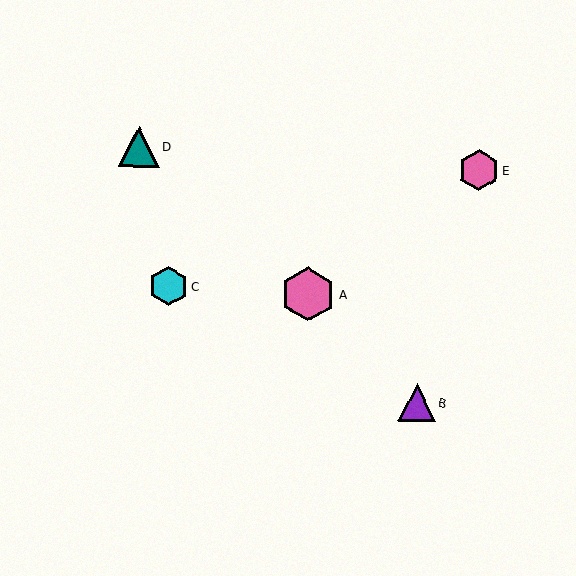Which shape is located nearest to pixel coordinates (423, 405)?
The purple triangle (labeled B) at (417, 403) is nearest to that location.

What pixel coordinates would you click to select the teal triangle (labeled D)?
Click at (139, 147) to select the teal triangle D.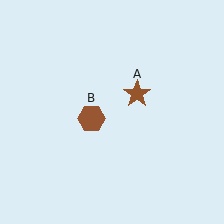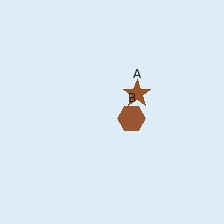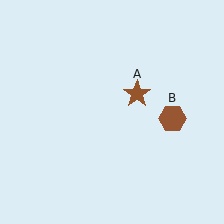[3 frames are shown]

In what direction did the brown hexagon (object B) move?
The brown hexagon (object B) moved right.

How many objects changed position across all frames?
1 object changed position: brown hexagon (object B).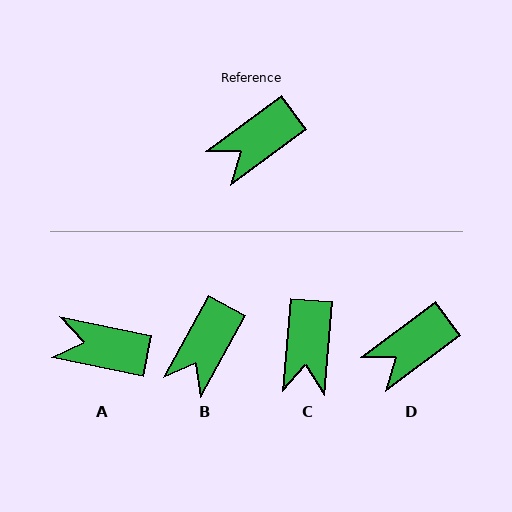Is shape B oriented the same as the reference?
No, it is off by about 25 degrees.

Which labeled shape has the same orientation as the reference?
D.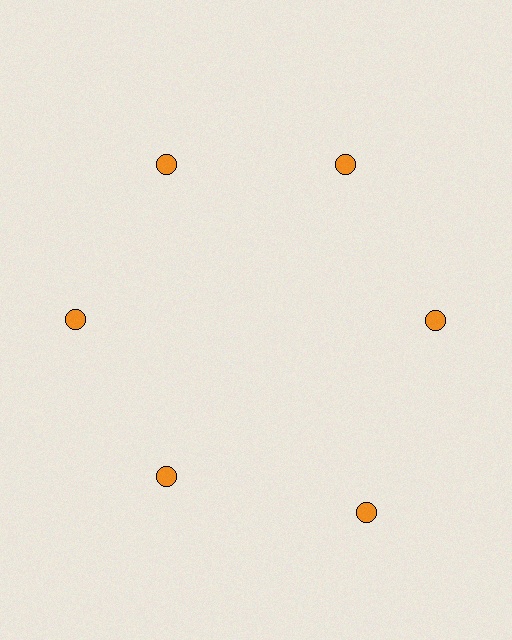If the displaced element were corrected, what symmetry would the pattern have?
It would have 6-fold rotational symmetry — the pattern would map onto itself every 60 degrees.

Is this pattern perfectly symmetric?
No. The 6 orange circles are arranged in a ring, but one element near the 5 o'clock position is pushed outward from the center, breaking the 6-fold rotational symmetry.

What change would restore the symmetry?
The symmetry would be restored by moving it inward, back onto the ring so that all 6 circles sit at equal angles and equal distance from the center.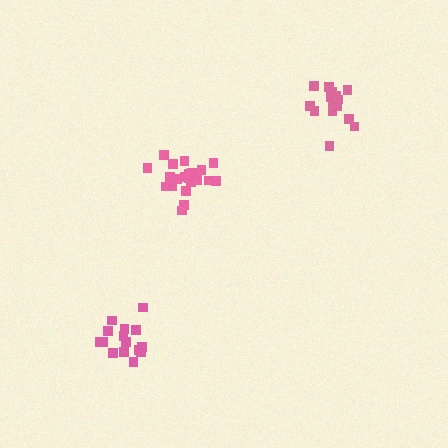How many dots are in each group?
Group 1: 21 dots, Group 2: 16 dots, Group 3: 15 dots (52 total).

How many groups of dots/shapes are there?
There are 3 groups.